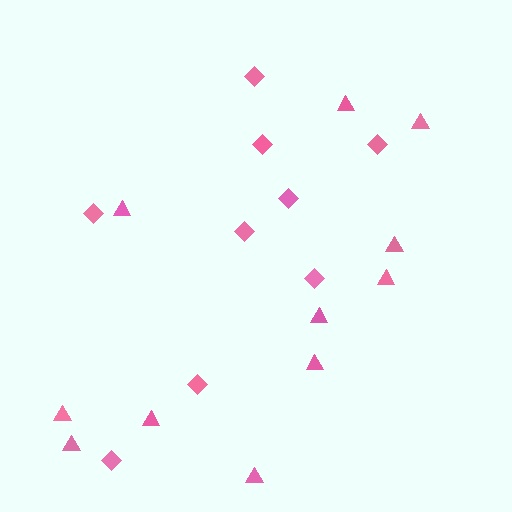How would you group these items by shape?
There are 2 groups: one group of diamonds (9) and one group of triangles (11).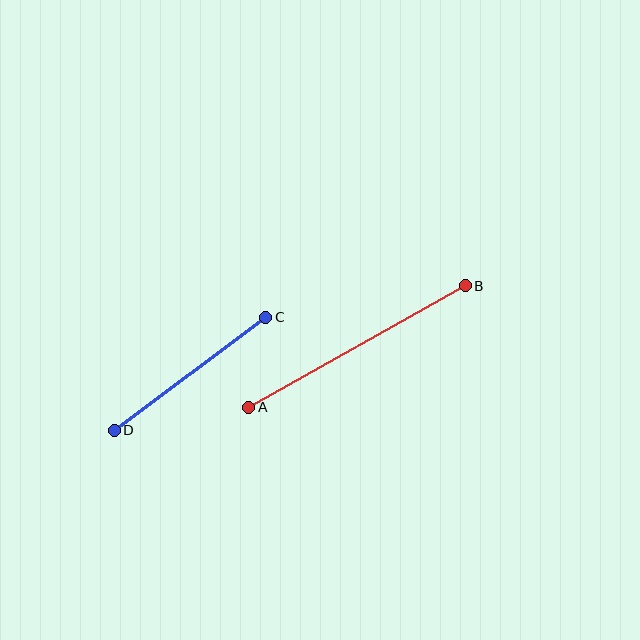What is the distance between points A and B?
The distance is approximately 248 pixels.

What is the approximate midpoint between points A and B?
The midpoint is at approximately (357, 346) pixels.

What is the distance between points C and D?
The distance is approximately 189 pixels.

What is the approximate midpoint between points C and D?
The midpoint is at approximately (190, 374) pixels.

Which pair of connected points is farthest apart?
Points A and B are farthest apart.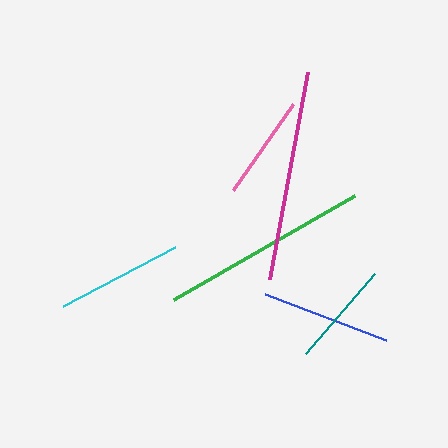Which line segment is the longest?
The magenta line is the longest at approximately 210 pixels.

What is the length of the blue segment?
The blue segment is approximately 130 pixels long.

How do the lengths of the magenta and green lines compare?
The magenta and green lines are approximately the same length.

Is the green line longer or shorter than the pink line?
The green line is longer than the pink line.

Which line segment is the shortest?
The pink line is the shortest at approximately 105 pixels.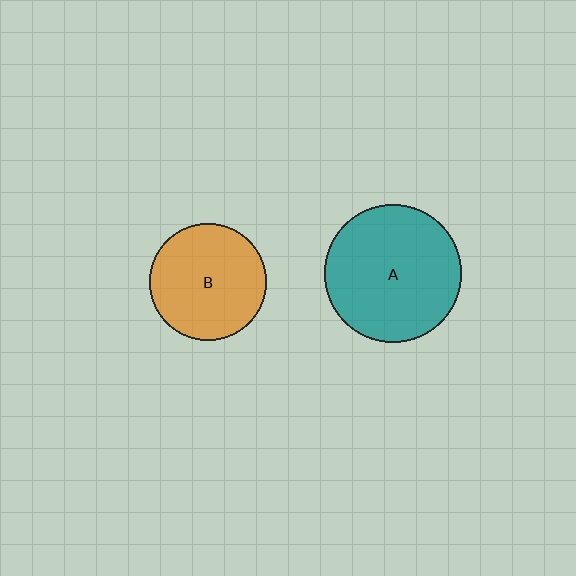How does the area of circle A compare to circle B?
Approximately 1.4 times.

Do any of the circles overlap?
No, none of the circles overlap.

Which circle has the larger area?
Circle A (teal).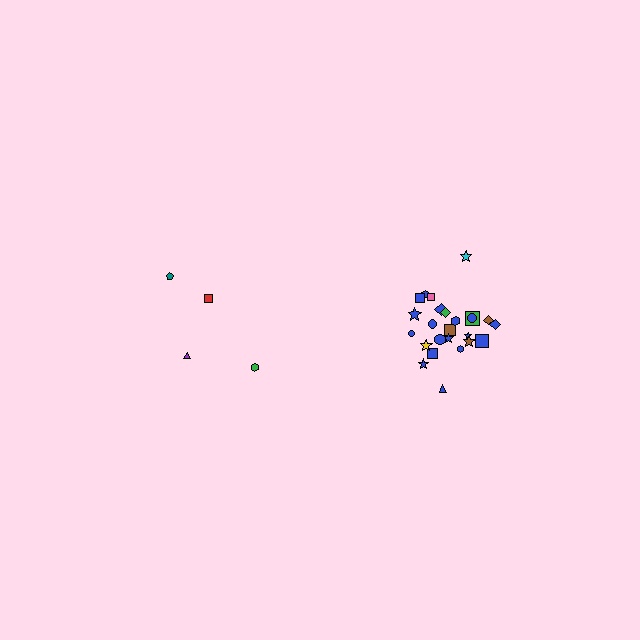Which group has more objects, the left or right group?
The right group.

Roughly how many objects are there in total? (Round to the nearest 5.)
Roughly 30 objects in total.